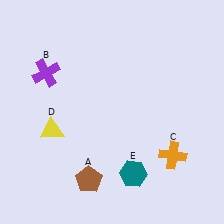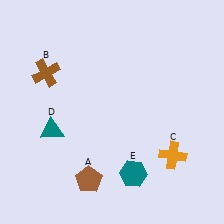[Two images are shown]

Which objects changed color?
B changed from purple to brown. D changed from yellow to teal.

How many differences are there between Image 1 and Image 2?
There are 2 differences between the two images.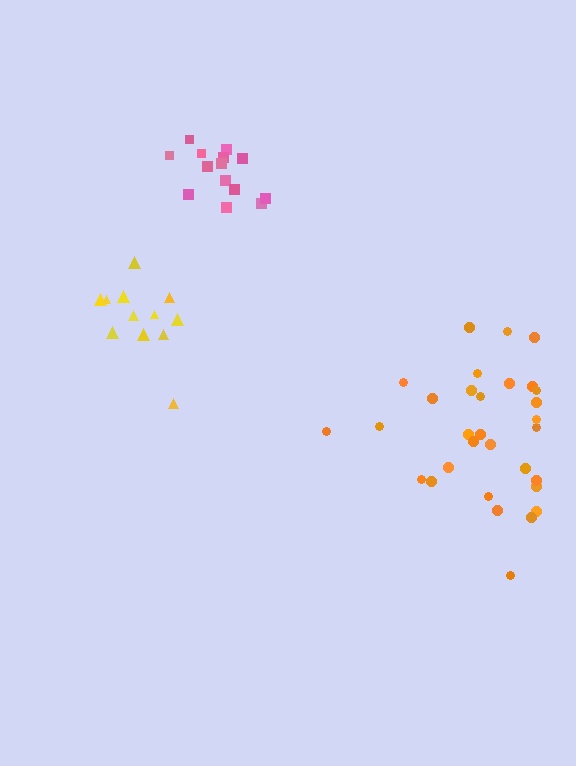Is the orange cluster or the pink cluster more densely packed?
Pink.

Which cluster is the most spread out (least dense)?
Orange.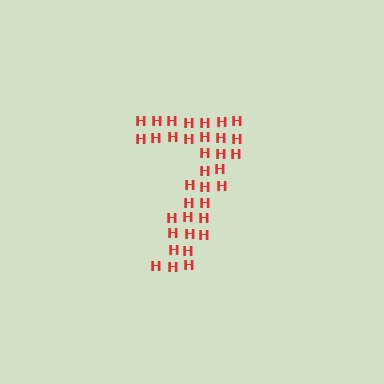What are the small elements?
The small elements are letter H's.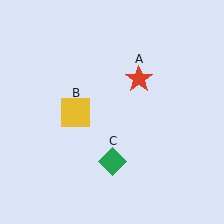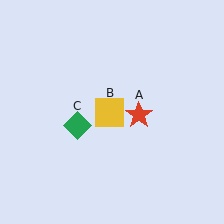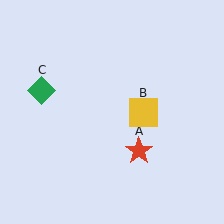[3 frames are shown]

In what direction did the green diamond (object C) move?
The green diamond (object C) moved up and to the left.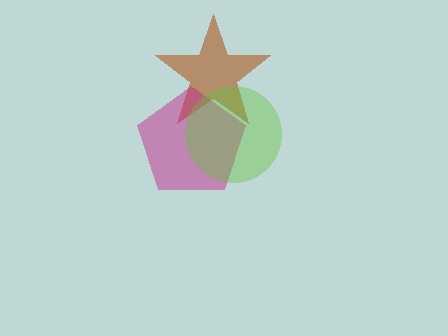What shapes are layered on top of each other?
The layered shapes are: a brown star, a magenta pentagon, a lime circle.